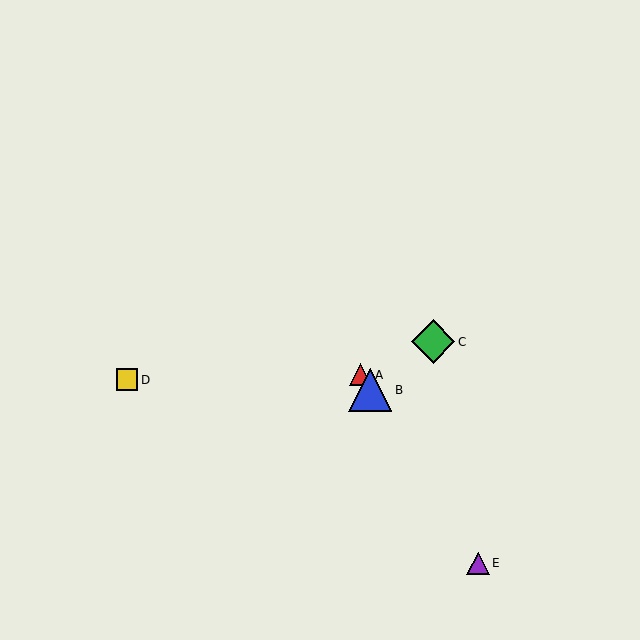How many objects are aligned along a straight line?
3 objects (A, B, E) are aligned along a straight line.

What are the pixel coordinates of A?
Object A is at (361, 375).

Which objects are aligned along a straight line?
Objects A, B, E are aligned along a straight line.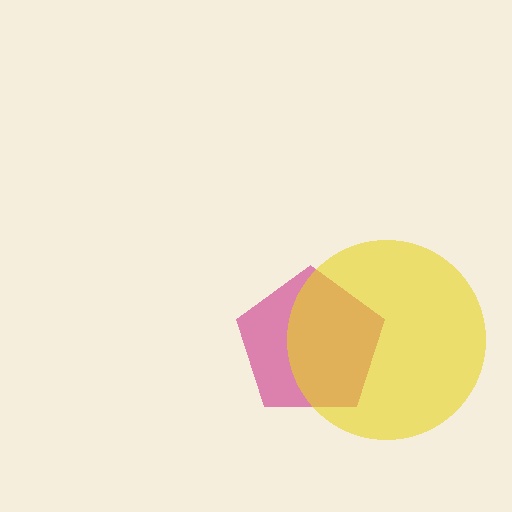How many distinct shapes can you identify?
There are 2 distinct shapes: a magenta pentagon, a yellow circle.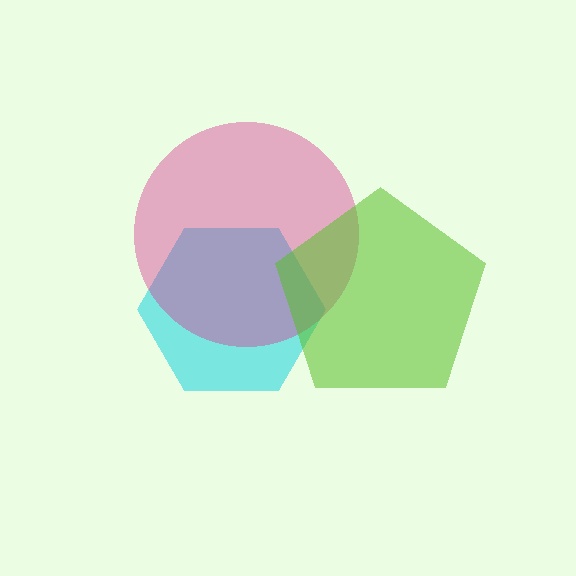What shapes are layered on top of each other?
The layered shapes are: a cyan hexagon, a magenta circle, a lime pentagon.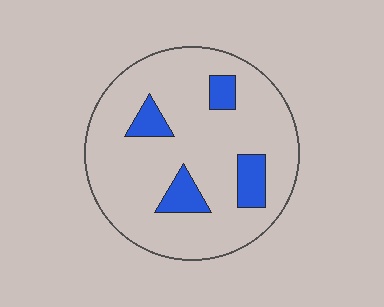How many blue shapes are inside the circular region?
4.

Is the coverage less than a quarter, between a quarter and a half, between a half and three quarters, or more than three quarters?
Less than a quarter.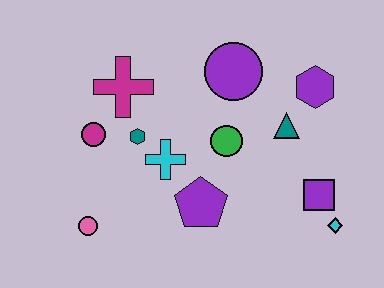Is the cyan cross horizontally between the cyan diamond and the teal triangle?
No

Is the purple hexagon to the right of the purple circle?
Yes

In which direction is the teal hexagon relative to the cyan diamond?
The teal hexagon is to the left of the cyan diamond.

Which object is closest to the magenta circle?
The teal hexagon is closest to the magenta circle.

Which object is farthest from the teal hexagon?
The cyan diamond is farthest from the teal hexagon.